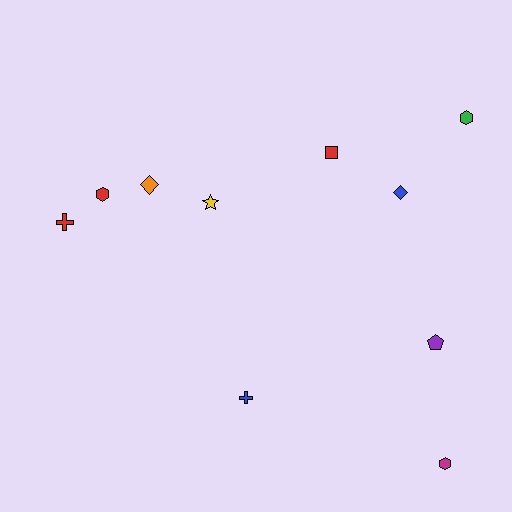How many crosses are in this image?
There are 2 crosses.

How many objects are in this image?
There are 10 objects.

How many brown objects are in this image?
There are no brown objects.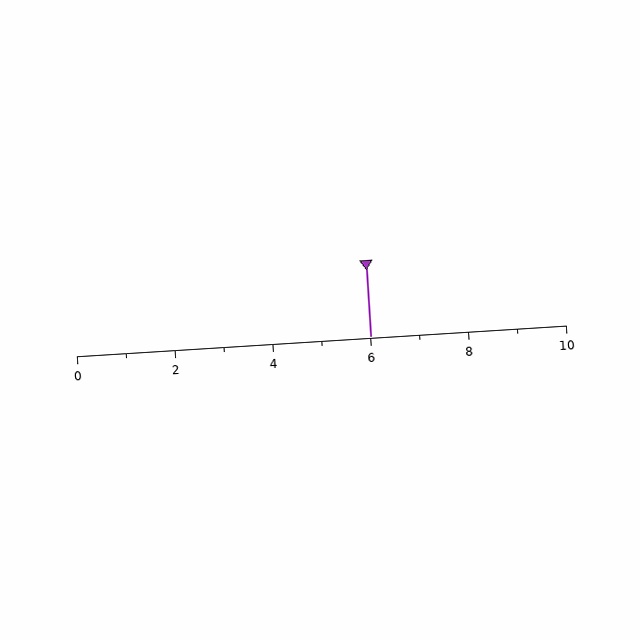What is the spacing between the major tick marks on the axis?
The major ticks are spaced 2 apart.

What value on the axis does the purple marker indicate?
The marker indicates approximately 6.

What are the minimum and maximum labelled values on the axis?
The axis runs from 0 to 10.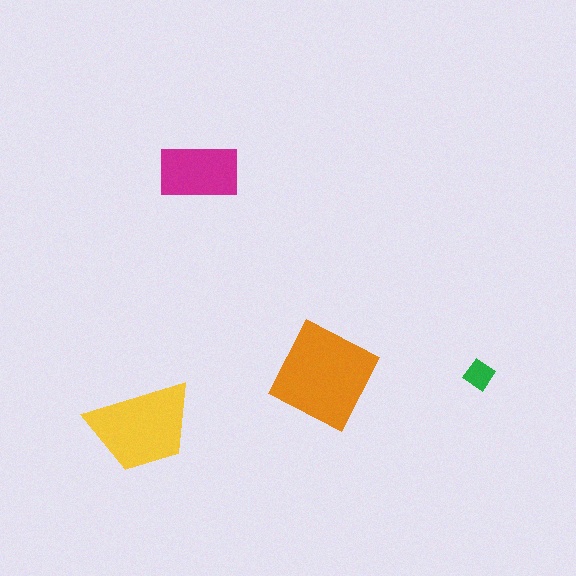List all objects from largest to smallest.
The orange square, the yellow trapezoid, the magenta rectangle, the green diamond.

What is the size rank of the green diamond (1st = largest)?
4th.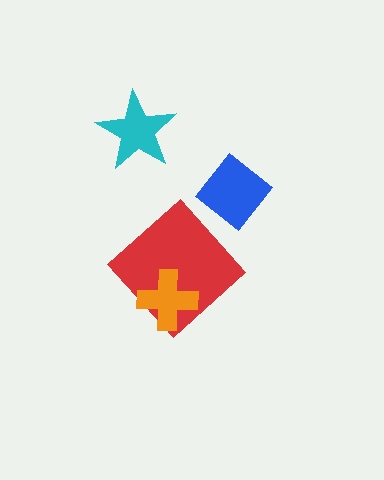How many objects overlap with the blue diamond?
0 objects overlap with the blue diamond.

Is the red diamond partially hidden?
Yes, it is partially covered by another shape.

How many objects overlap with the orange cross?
1 object overlaps with the orange cross.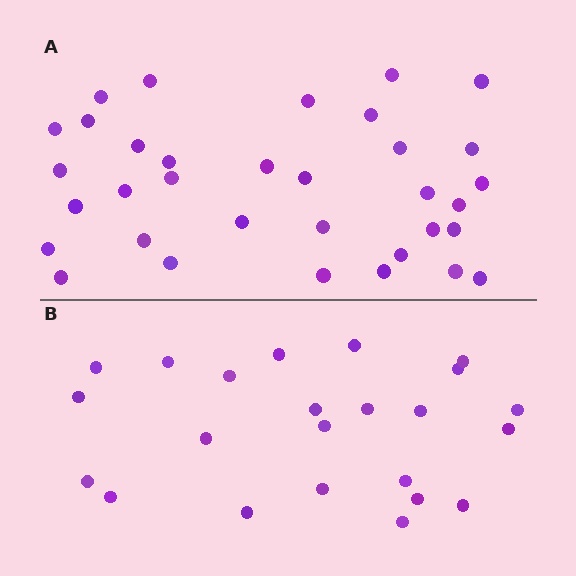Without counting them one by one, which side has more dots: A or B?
Region A (the top region) has more dots.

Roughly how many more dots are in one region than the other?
Region A has roughly 12 or so more dots than region B.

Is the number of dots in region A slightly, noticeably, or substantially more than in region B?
Region A has substantially more. The ratio is roughly 1.5 to 1.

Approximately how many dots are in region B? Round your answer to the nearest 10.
About 20 dots. (The exact count is 23, which rounds to 20.)